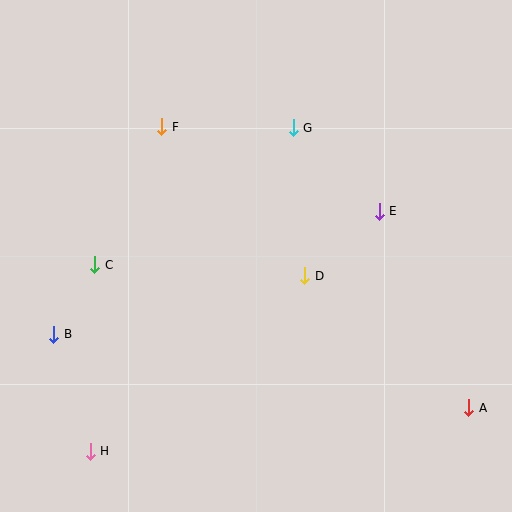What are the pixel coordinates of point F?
Point F is at (162, 127).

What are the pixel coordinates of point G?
Point G is at (293, 128).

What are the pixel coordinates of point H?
Point H is at (90, 451).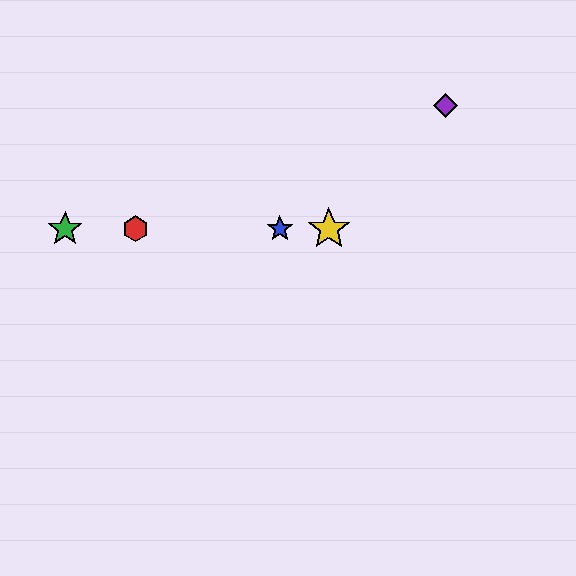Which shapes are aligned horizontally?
The red hexagon, the blue star, the green star, the yellow star are aligned horizontally.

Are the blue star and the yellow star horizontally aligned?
Yes, both are at y≈229.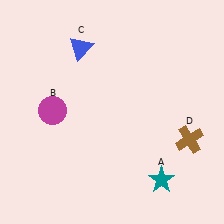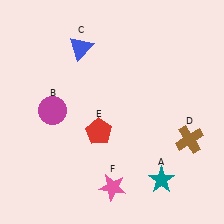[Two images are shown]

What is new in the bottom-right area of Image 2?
A pink star (F) was added in the bottom-right area of Image 2.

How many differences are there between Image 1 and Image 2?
There are 2 differences between the two images.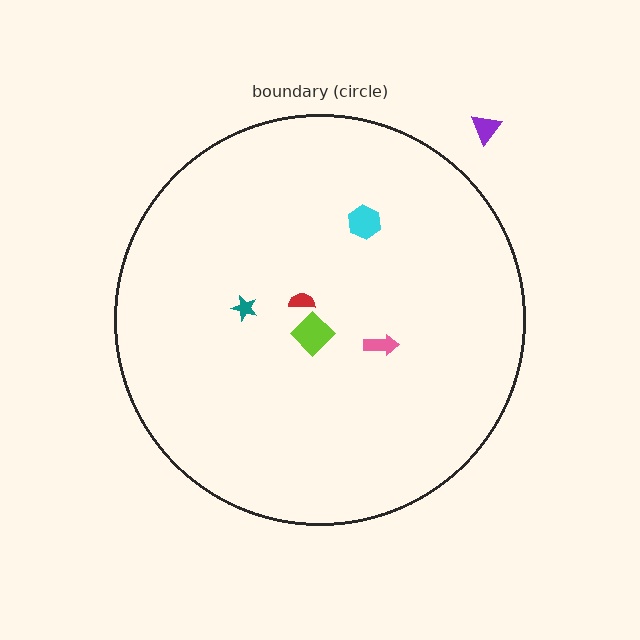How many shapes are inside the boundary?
5 inside, 1 outside.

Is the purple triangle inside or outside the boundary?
Outside.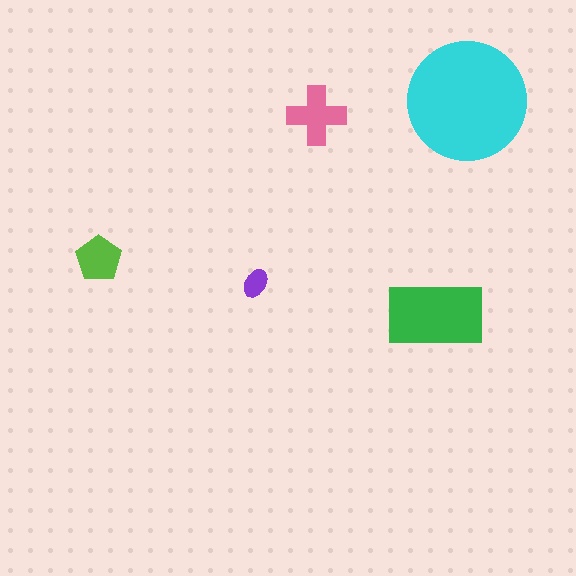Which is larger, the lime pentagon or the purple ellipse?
The lime pentagon.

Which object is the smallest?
The purple ellipse.